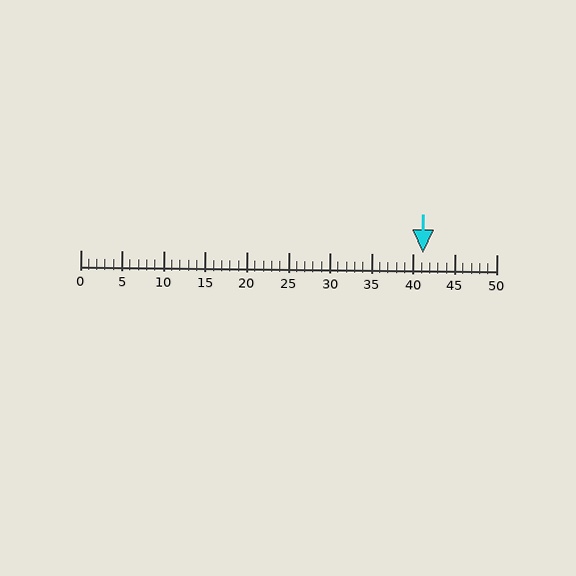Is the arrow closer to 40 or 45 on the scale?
The arrow is closer to 40.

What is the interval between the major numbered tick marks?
The major tick marks are spaced 5 units apart.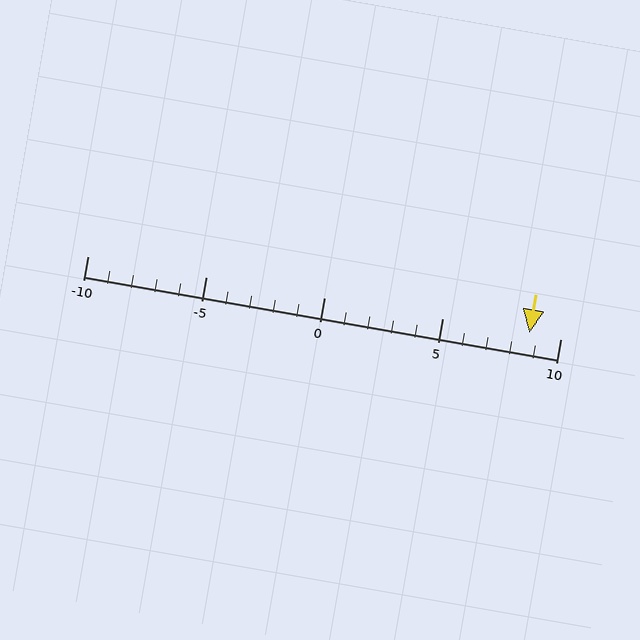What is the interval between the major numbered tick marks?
The major tick marks are spaced 5 units apart.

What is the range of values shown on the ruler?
The ruler shows values from -10 to 10.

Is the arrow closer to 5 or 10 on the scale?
The arrow is closer to 10.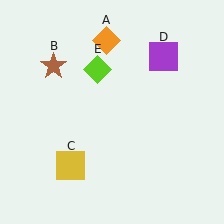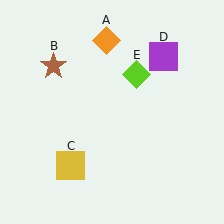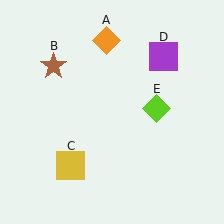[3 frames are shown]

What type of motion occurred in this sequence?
The lime diamond (object E) rotated clockwise around the center of the scene.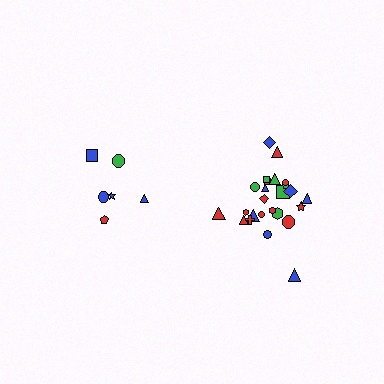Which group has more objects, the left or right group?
The right group.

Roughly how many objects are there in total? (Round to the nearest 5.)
Roughly 30 objects in total.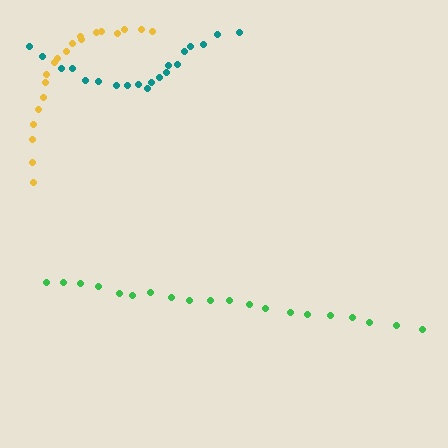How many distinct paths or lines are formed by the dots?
There are 3 distinct paths.